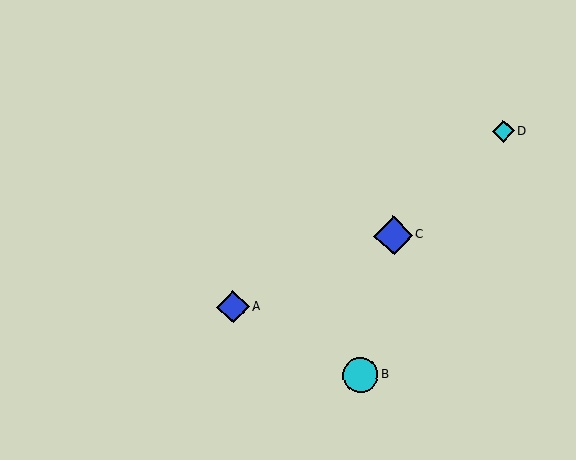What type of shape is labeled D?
Shape D is a cyan diamond.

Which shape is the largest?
The blue diamond (labeled C) is the largest.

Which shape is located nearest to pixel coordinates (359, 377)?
The cyan circle (labeled B) at (361, 375) is nearest to that location.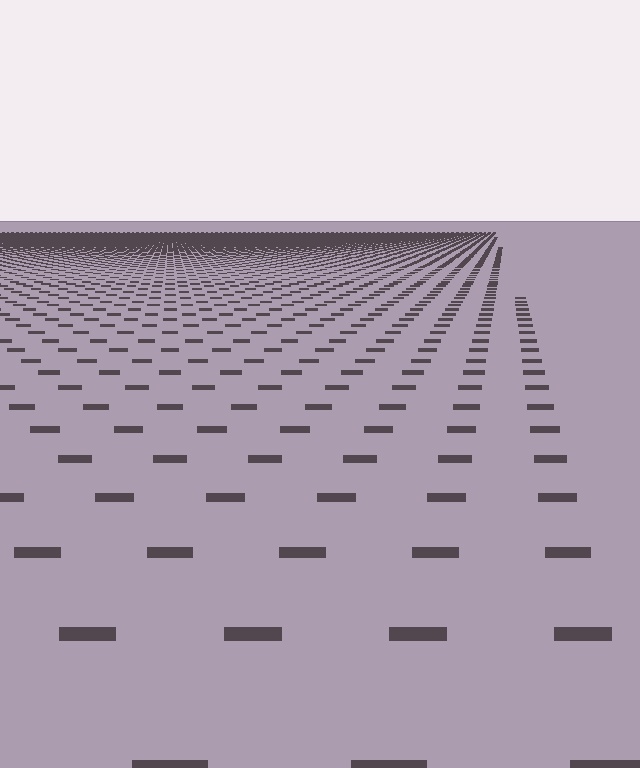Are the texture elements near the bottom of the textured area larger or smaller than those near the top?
Larger. Near the bottom, elements are closer to the viewer and appear at a bigger on-screen size.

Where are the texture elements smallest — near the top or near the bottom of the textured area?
Near the top.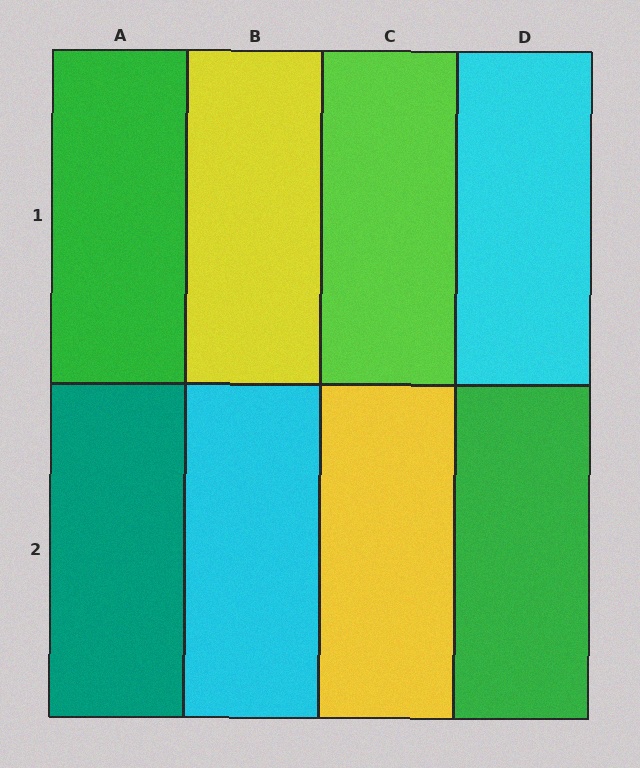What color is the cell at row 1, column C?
Lime.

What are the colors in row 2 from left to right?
Teal, cyan, yellow, green.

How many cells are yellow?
2 cells are yellow.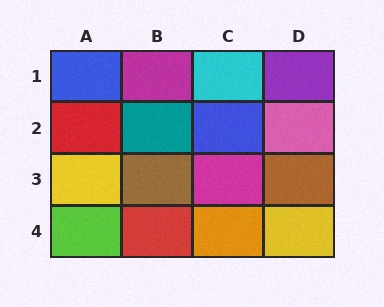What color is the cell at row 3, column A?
Yellow.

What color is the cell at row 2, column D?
Pink.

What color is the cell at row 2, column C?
Blue.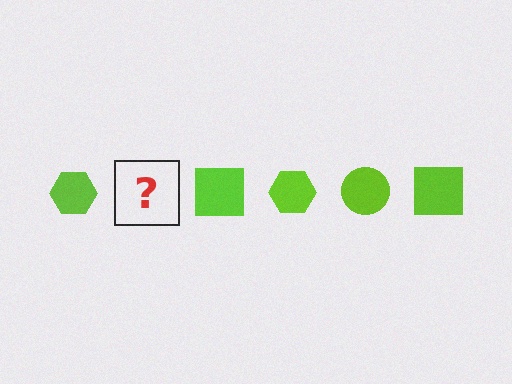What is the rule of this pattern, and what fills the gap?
The rule is that the pattern cycles through hexagon, circle, square shapes in lime. The gap should be filled with a lime circle.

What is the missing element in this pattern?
The missing element is a lime circle.